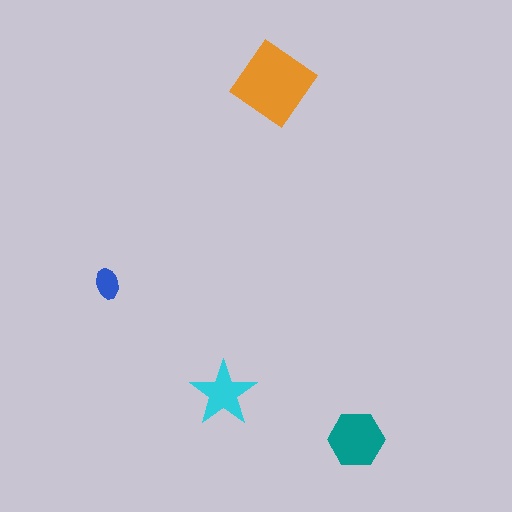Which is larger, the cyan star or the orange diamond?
The orange diamond.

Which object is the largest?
The orange diamond.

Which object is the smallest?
The blue ellipse.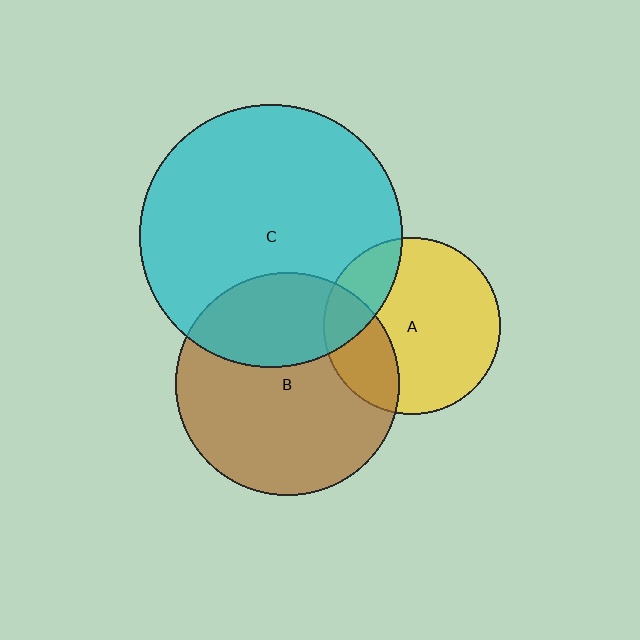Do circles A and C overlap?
Yes.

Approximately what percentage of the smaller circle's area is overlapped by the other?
Approximately 20%.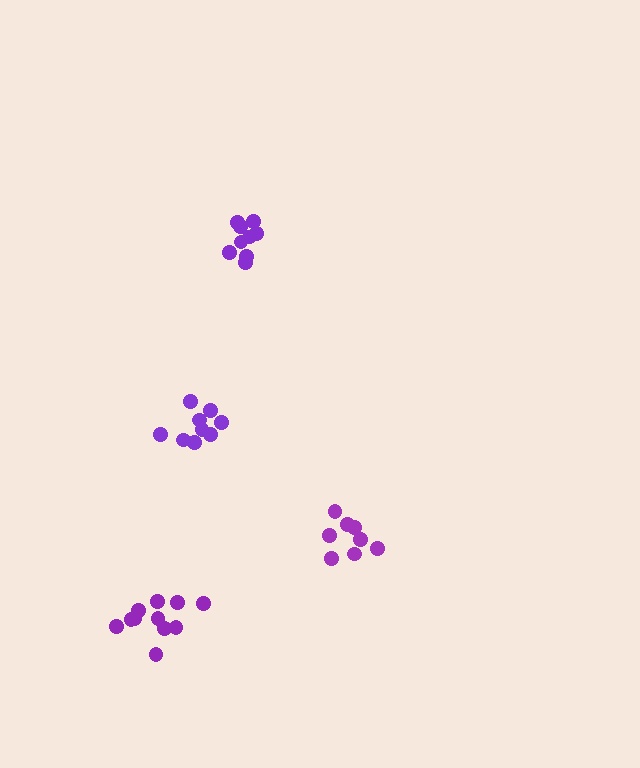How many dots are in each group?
Group 1: 9 dots, Group 2: 11 dots, Group 3: 8 dots, Group 4: 9 dots (37 total).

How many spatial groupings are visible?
There are 4 spatial groupings.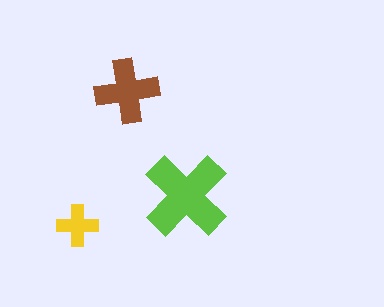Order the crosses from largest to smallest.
the lime one, the brown one, the yellow one.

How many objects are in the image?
There are 3 objects in the image.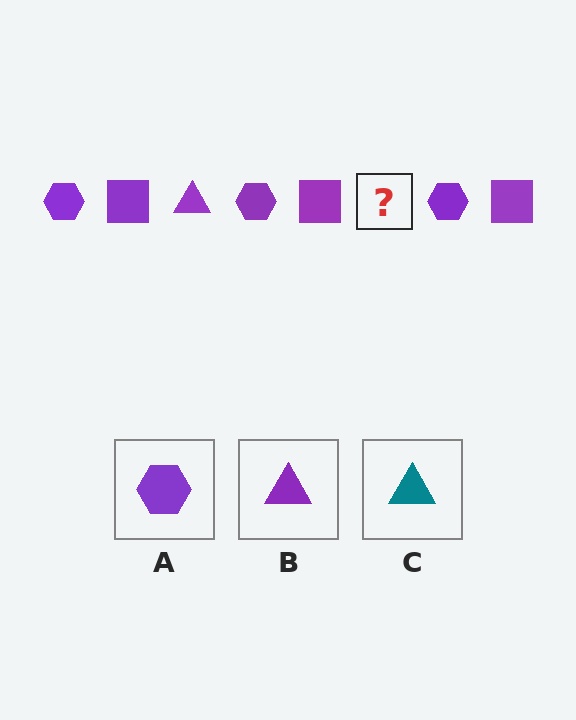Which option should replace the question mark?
Option B.